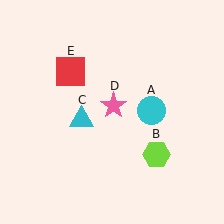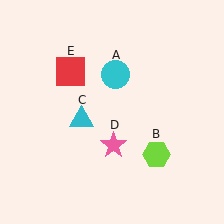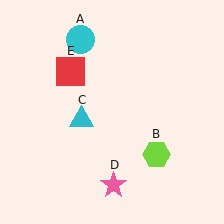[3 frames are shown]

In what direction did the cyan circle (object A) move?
The cyan circle (object A) moved up and to the left.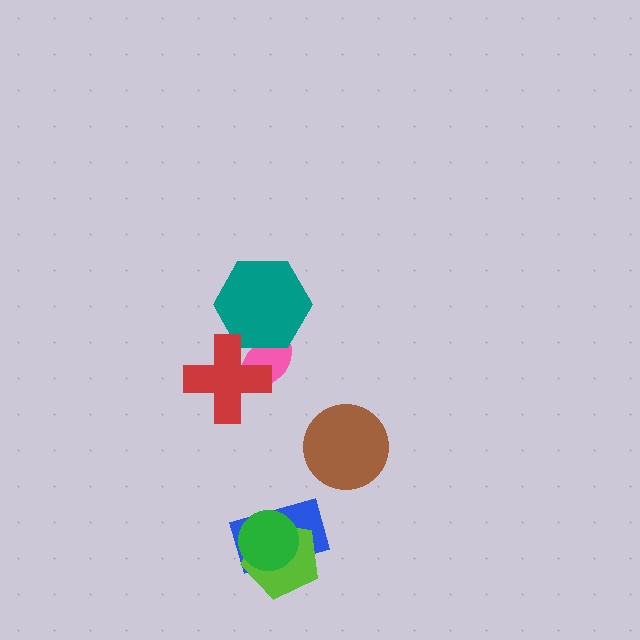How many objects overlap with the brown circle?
0 objects overlap with the brown circle.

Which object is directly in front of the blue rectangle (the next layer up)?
The lime pentagon is directly in front of the blue rectangle.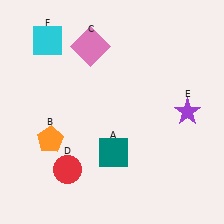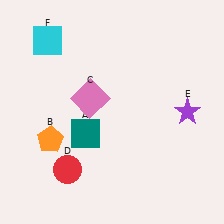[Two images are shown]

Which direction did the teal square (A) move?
The teal square (A) moved left.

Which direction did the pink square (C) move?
The pink square (C) moved down.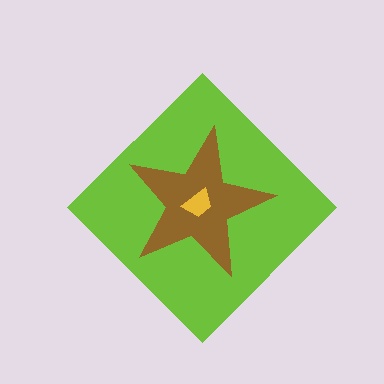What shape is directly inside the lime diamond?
The brown star.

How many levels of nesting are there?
3.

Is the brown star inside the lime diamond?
Yes.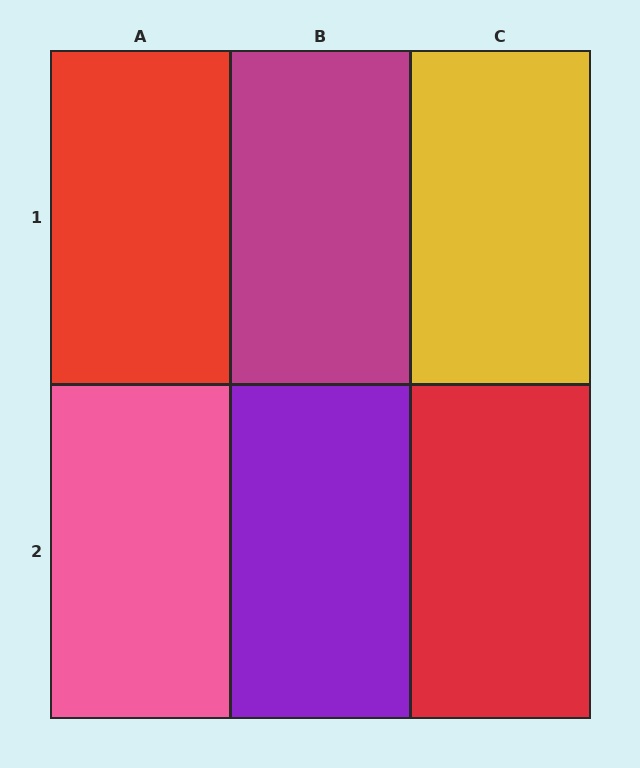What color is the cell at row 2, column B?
Purple.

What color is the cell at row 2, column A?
Pink.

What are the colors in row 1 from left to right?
Red, magenta, yellow.